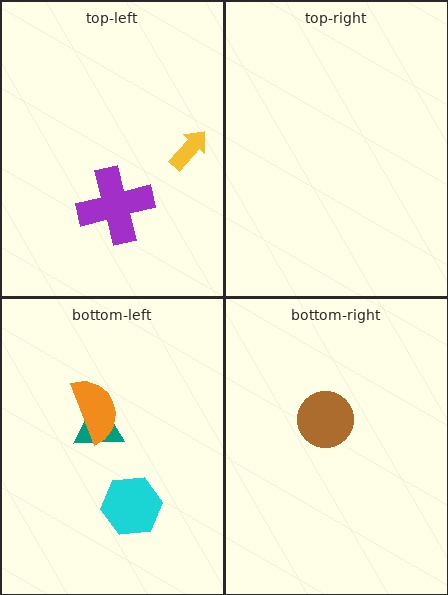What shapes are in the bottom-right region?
The brown circle.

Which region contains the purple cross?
The top-left region.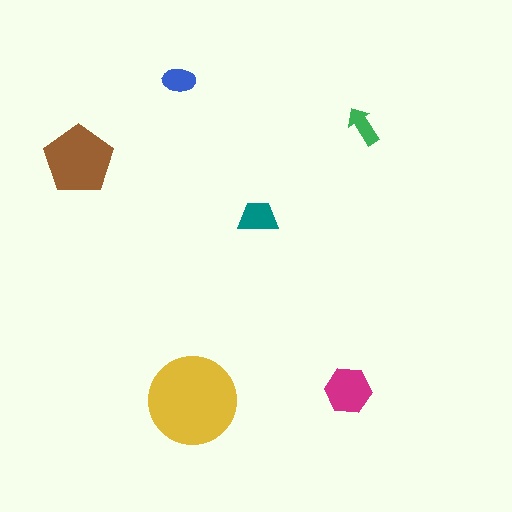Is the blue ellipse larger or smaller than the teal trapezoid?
Smaller.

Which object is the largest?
The yellow circle.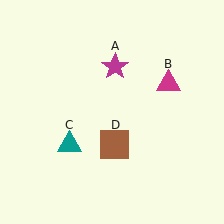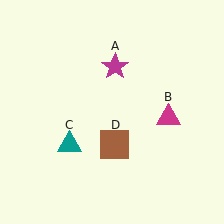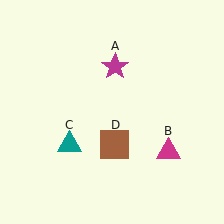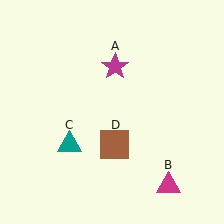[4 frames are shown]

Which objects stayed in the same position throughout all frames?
Magenta star (object A) and teal triangle (object C) and brown square (object D) remained stationary.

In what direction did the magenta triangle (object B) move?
The magenta triangle (object B) moved down.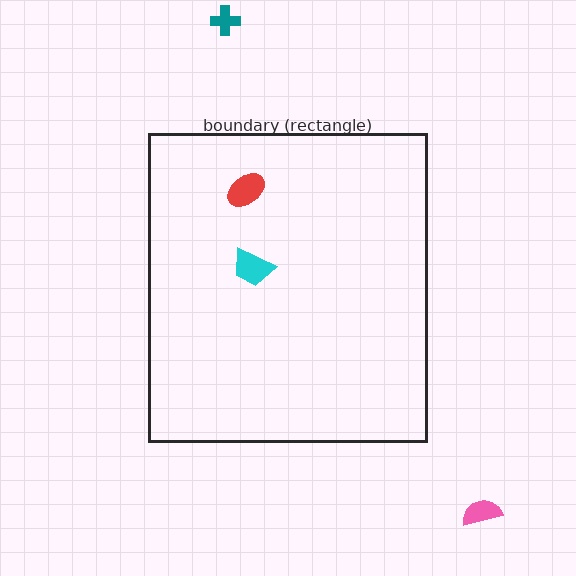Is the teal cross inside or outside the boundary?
Outside.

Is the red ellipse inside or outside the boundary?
Inside.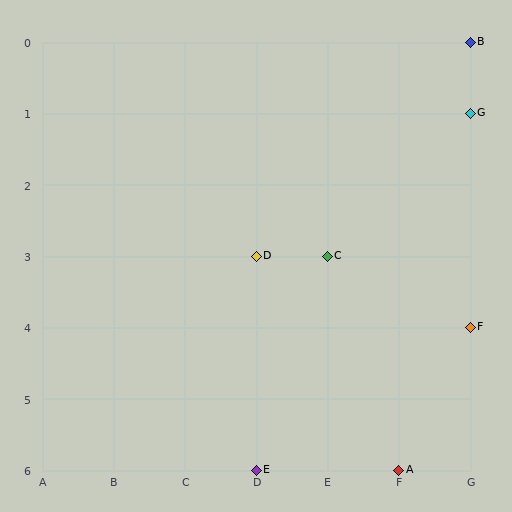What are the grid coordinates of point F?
Point F is at grid coordinates (G, 4).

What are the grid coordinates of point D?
Point D is at grid coordinates (D, 3).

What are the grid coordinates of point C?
Point C is at grid coordinates (E, 3).